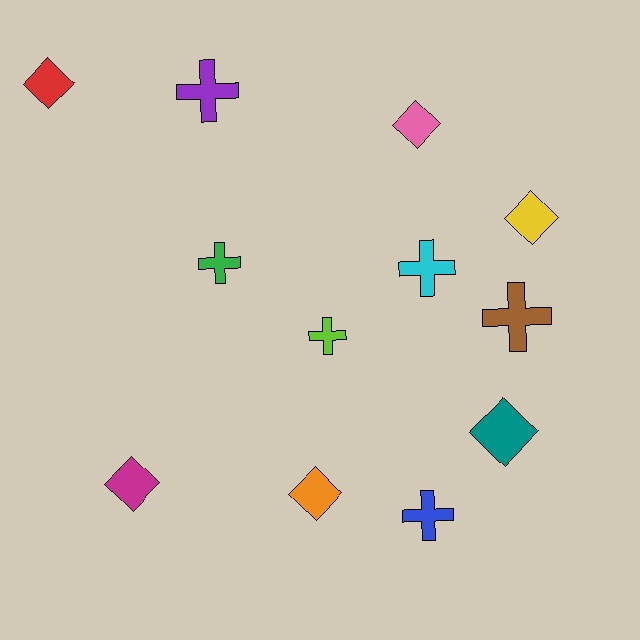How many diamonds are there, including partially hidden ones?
There are 6 diamonds.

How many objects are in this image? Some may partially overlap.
There are 12 objects.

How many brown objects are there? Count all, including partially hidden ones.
There is 1 brown object.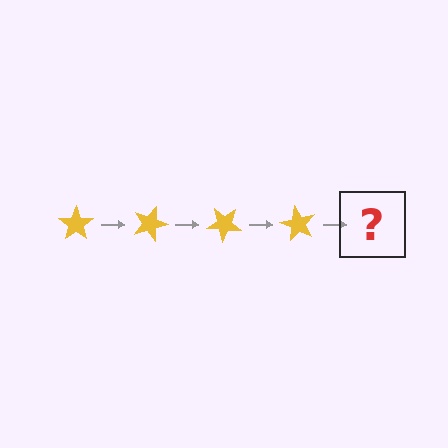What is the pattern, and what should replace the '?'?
The pattern is that the star rotates 20 degrees each step. The '?' should be a yellow star rotated 80 degrees.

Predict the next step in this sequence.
The next step is a yellow star rotated 80 degrees.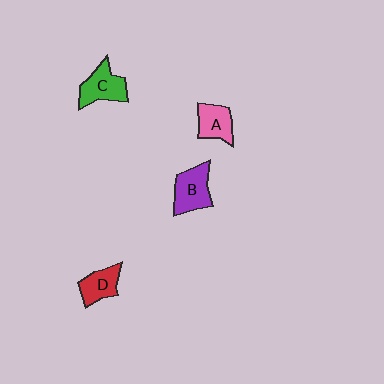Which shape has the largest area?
Shape B (purple).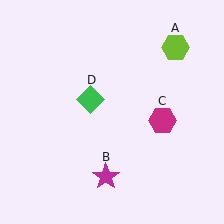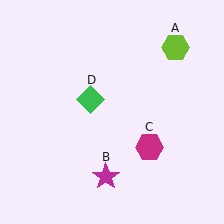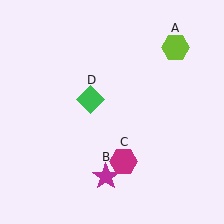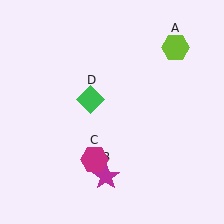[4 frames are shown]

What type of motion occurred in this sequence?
The magenta hexagon (object C) rotated clockwise around the center of the scene.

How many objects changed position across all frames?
1 object changed position: magenta hexagon (object C).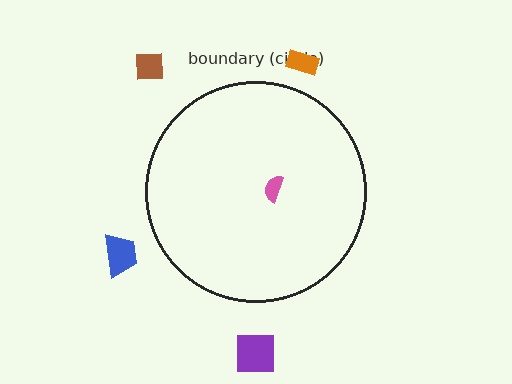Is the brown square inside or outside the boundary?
Outside.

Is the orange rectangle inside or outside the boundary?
Outside.